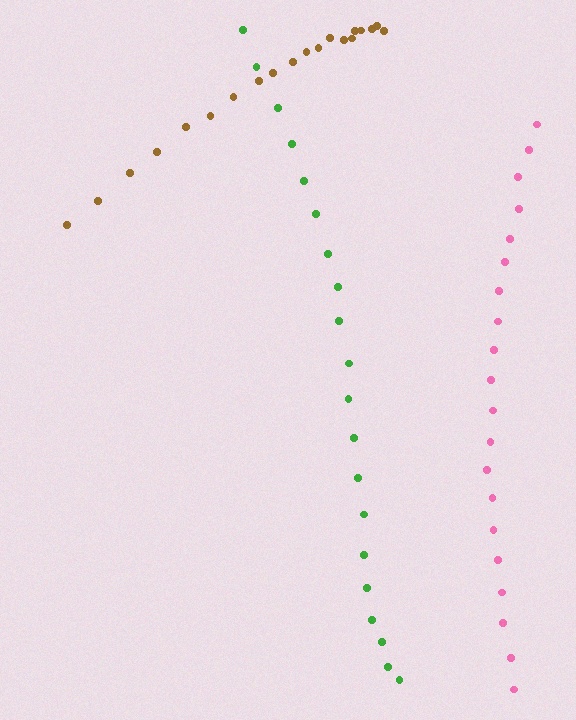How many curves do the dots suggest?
There are 3 distinct paths.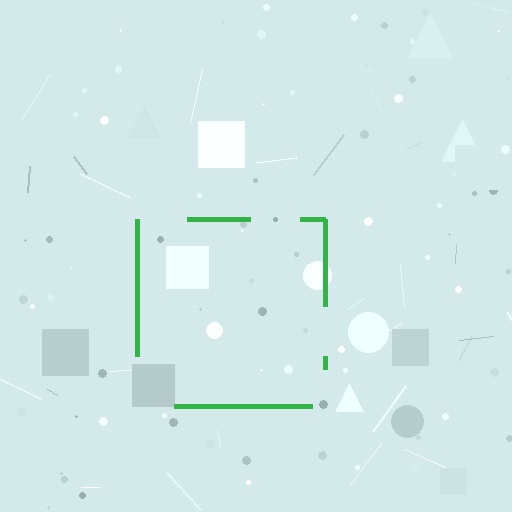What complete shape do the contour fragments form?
The contour fragments form a square.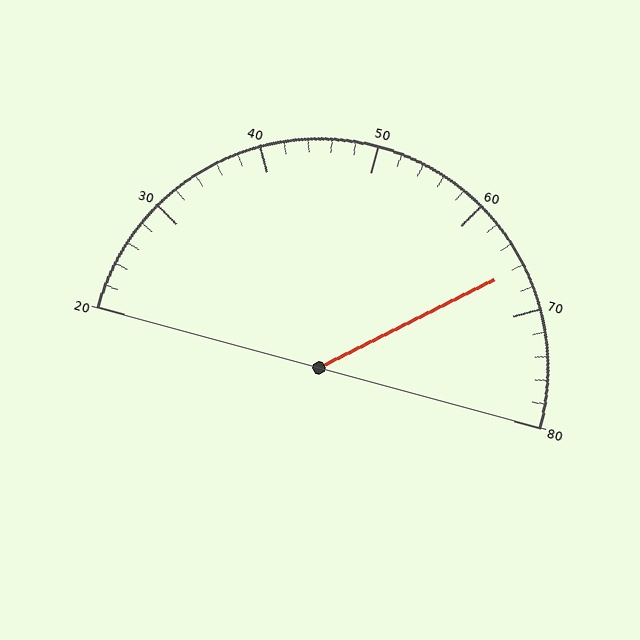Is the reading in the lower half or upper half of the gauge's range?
The reading is in the upper half of the range (20 to 80).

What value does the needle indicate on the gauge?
The needle indicates approximately 66.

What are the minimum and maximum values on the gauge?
The gauge ranges from 20 to 80.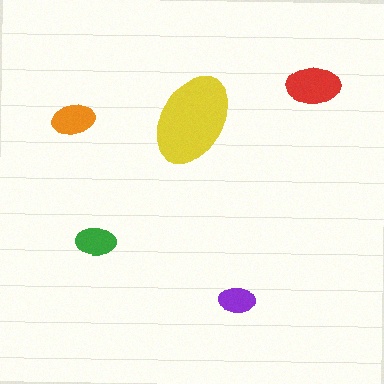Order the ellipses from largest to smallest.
the yellow one, the red one, the orange one, the green one, the purple one.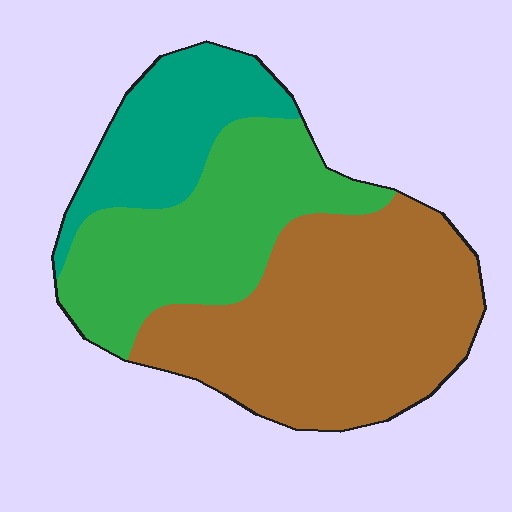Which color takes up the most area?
Brown, at roughly 50%.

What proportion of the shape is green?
Green covers around 30% of the shape.